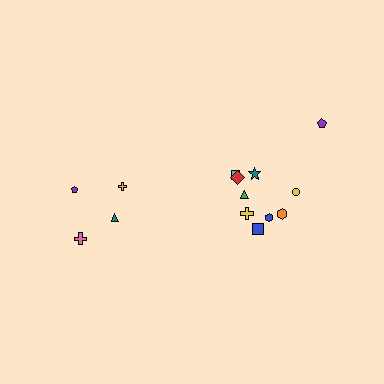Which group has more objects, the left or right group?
The right group.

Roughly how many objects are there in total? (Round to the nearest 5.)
Roughly 15 objects in total.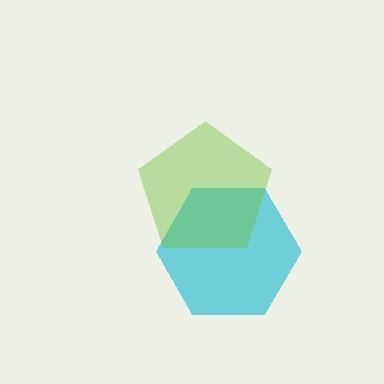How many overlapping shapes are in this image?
There are 2 overlapping shapes in the image.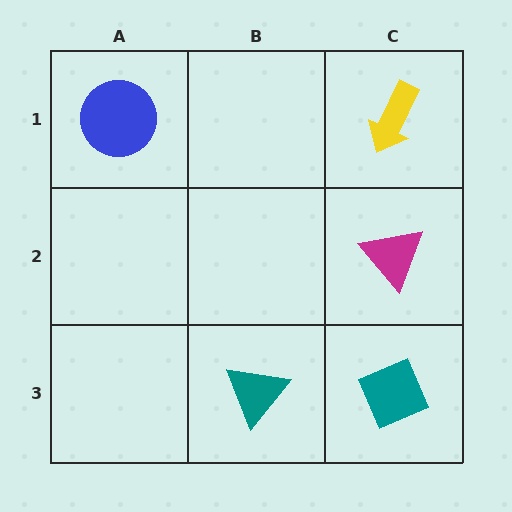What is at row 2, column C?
A magenta triangle.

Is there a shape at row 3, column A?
No, that cell is empty.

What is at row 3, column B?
A teal triangle.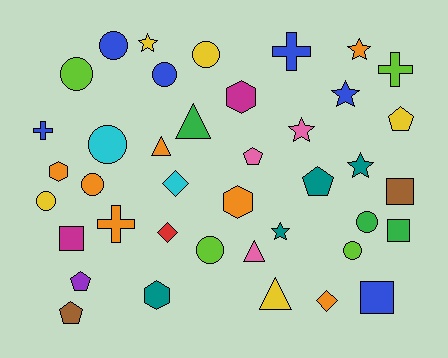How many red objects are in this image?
There is 1 red object.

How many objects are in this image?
There are 40 objects.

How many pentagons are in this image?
There are 5 pentagons.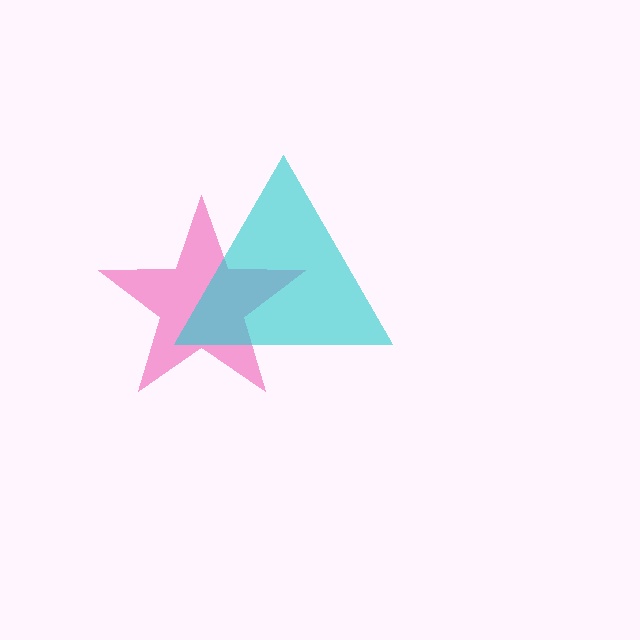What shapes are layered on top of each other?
The layered shapes are: a pink star, a cyan triangle.